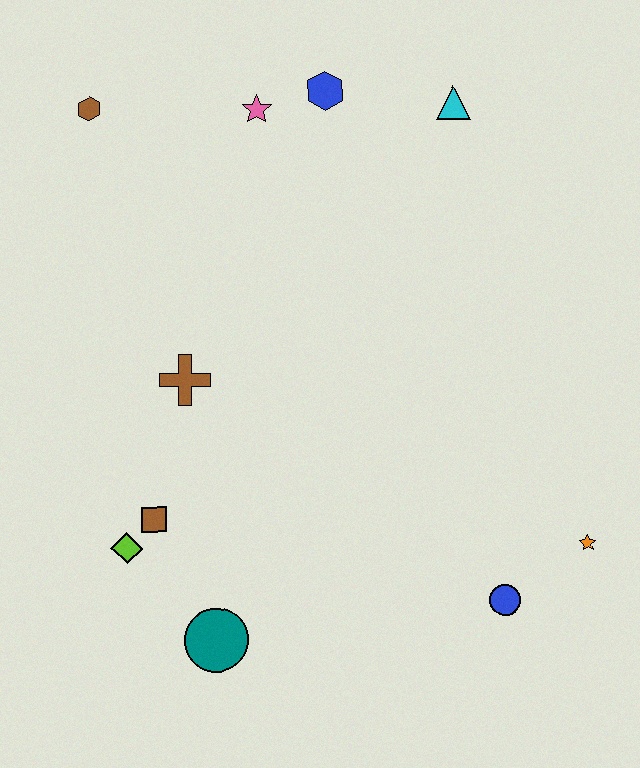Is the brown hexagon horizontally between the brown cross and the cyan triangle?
No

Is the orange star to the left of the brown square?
No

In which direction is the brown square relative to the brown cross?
The brown square is below the brown cross.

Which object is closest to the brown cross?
The brown square is closest to the brown cross.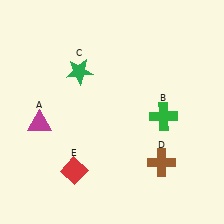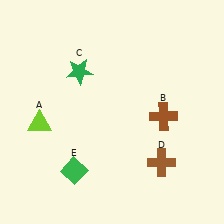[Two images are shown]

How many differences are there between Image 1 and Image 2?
There are 3 differences between the two images.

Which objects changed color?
A changed from magenta to lime. B changed from green to brown. E changed from red to green.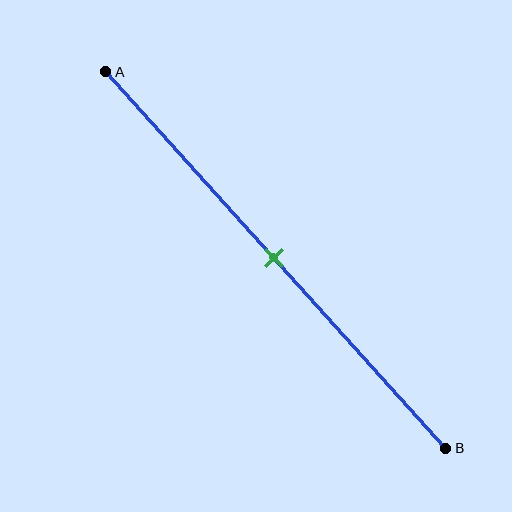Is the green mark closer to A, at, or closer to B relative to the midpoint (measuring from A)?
The green mark is approximately at the midpoint of segment AB.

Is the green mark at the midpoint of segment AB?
Yes, the mark is approximately at the midpoint.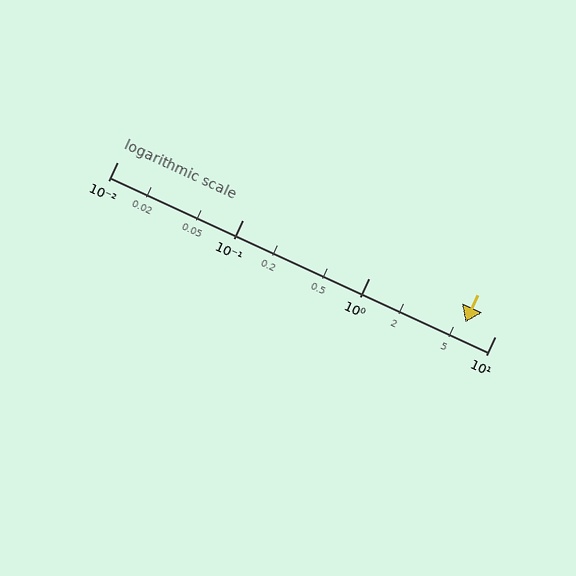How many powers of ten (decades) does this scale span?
The scale spans 3 decades, from 0.01 to 10.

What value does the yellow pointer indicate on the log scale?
The pointer indicates approximately 5.8.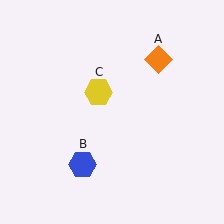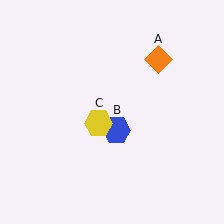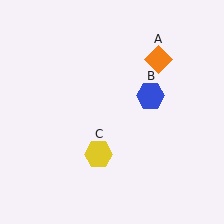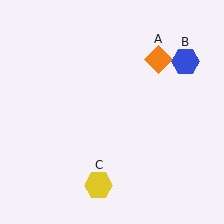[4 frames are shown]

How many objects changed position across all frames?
2 objects changed position: blue hexagon (object B), yellow hexagon (object C).